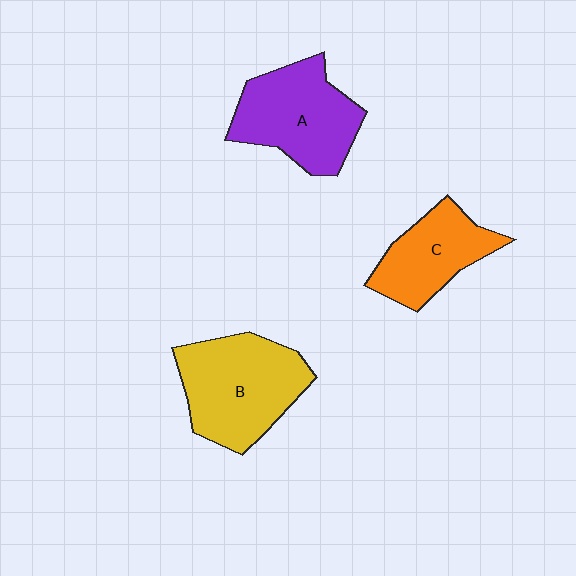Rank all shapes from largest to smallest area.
From largest to smallest: B (yellow), A (purple), C (orange).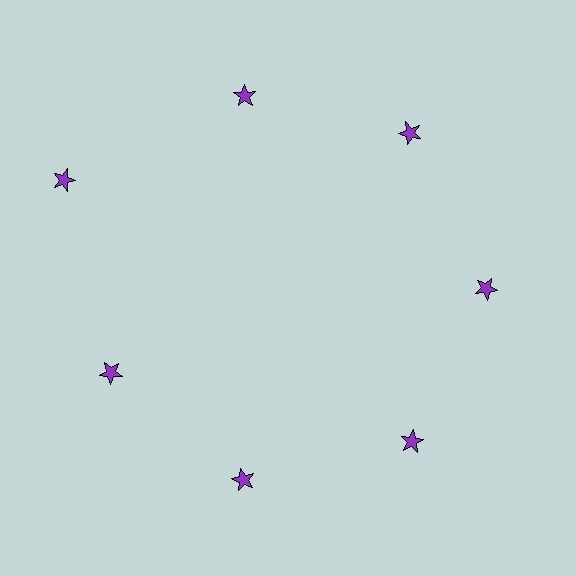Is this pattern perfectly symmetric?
No. The 7 purple stars are arranged in a ring, but one element near the 10 o'clock position is pushed outward from the center, breaking the 7-fold rotational symmetry.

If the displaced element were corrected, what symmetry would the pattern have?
It would have 7-fold rotational symmetry — the pattern would map onto itself every 51 degrees.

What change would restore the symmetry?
The symmetry would be restored by moving it inward, back onto the ring so that all 7 stars sit at equal angles and equal distance from the center.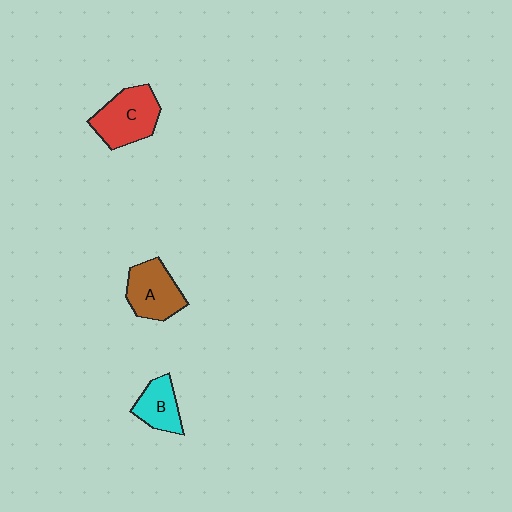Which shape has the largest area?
Shape C (red).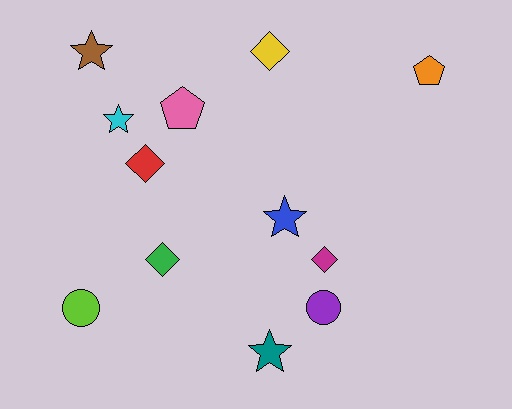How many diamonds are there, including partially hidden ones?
There are 4 diamonds.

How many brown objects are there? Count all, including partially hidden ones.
There is 1 brown object.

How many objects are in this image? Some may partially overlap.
There are 12 objects.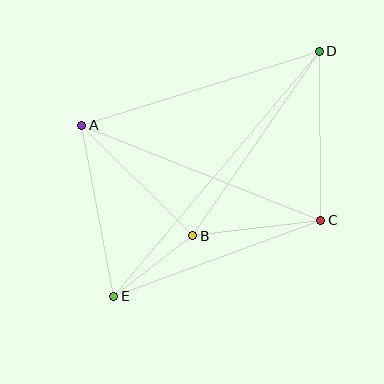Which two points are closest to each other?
Points B and E are closest to each other.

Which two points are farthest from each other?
Points D and E are farthest from each other.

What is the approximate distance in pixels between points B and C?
The distance between B and C is approximately 129 pixels.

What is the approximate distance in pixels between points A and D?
The distance between A and D is approximately 249 pixels.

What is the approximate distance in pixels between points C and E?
The distance between C and E is approximately 221 pixels.